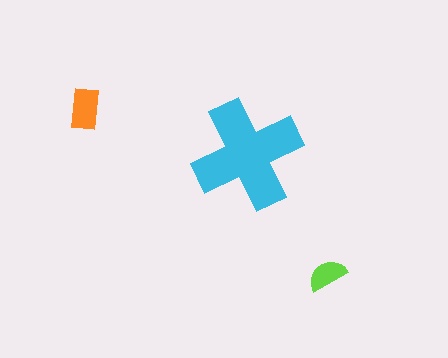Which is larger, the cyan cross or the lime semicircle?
The cyan cross.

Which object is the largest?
The cyan cross.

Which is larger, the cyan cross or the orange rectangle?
The cyan cross.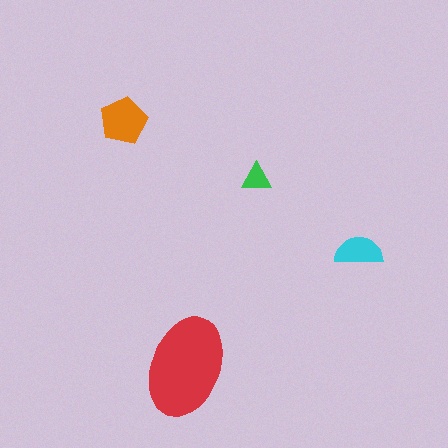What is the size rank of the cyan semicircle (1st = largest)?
3rd.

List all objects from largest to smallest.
The red ellipse, the orange pentagon, the cyan semicircle, the green triangle.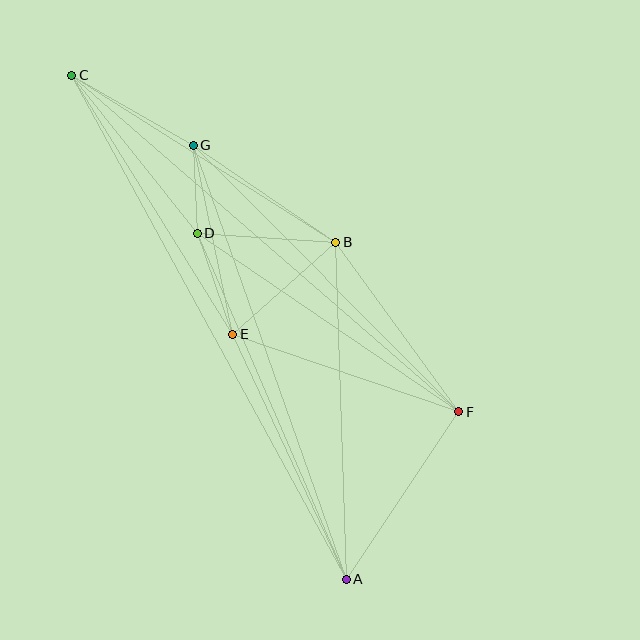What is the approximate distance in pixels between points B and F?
The distance between B and F is approximately 209 pixels.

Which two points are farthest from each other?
Points A and C are farthest from each other.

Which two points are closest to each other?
Points D and G are closest to each other.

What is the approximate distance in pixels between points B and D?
The distance between B and D is approximately 139 pixels.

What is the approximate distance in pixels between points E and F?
The distance between E and F is approximately 239 pixels.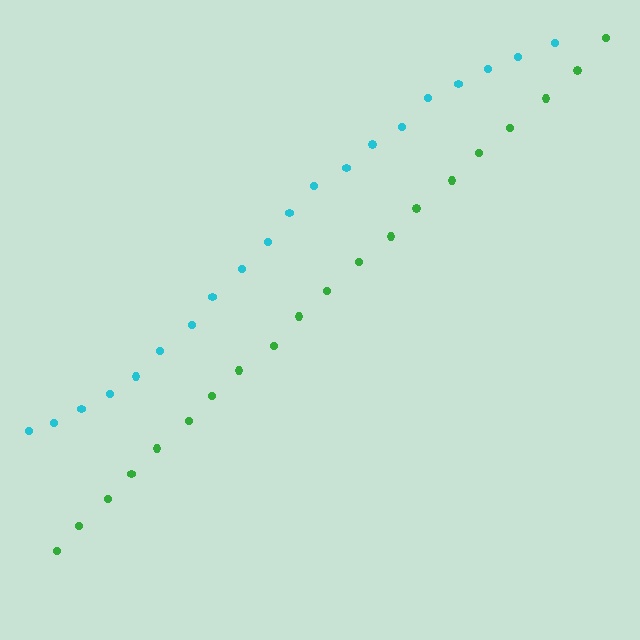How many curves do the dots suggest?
There are 2 distinct paths.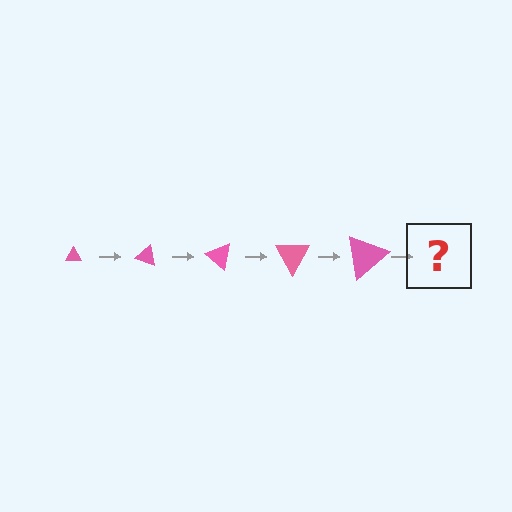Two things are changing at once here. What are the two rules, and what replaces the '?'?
The two rules are that the triangle grows larger each step and it rotates 20 degrees each step. The '?' should be a triangle, larger than the previous one and rotated 100 degrees from the start.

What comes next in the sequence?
The next element should be a triangle, larger than the previous one and rotated 100 degrees from the start.